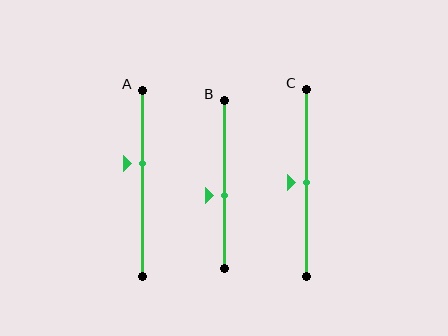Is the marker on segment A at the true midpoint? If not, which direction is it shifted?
No, the marker on segment A is shifted upward by about 10% of the segment length.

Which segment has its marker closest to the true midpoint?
Segment C has its marker closest to the true midpoint.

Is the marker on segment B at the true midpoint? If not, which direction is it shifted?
No, the marker on segment B is shifted downward by about 7% of the segment length.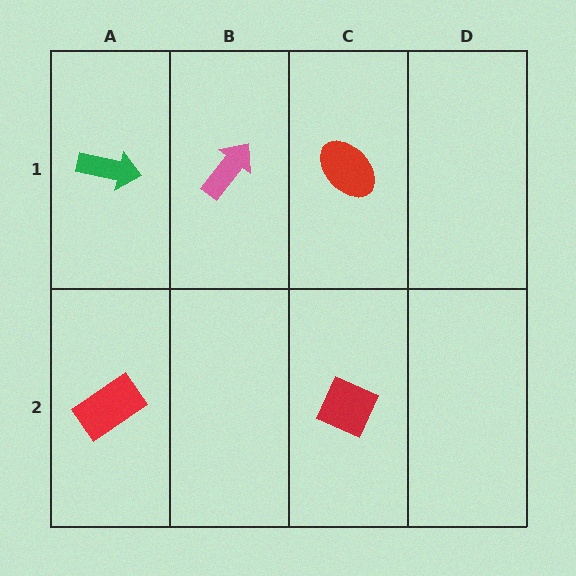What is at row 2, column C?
A red diamond.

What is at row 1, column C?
A red ellipse.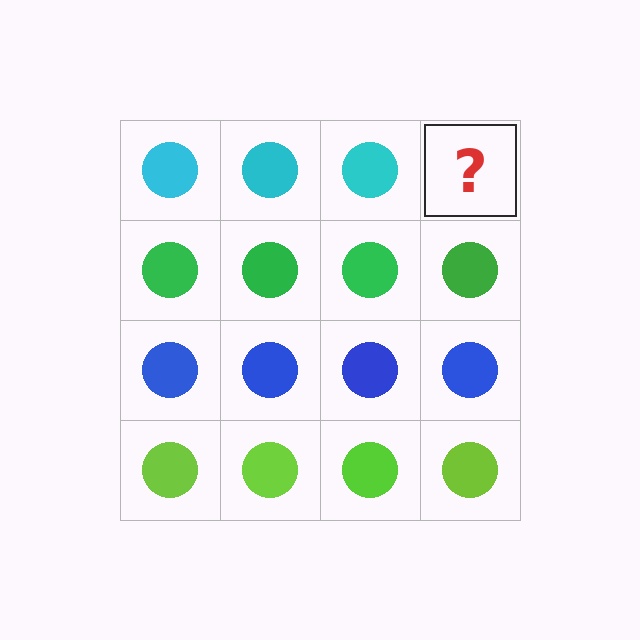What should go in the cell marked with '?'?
The missing cell should contain a cyan circle.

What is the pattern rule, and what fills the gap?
The rule is that each row has a consistent color. The gap should be filled with a cyan circle.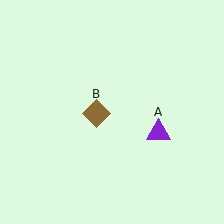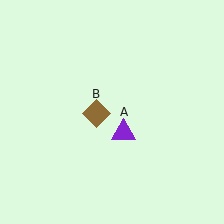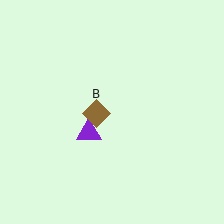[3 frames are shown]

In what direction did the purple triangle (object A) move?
The purple triangle (object A) moved left.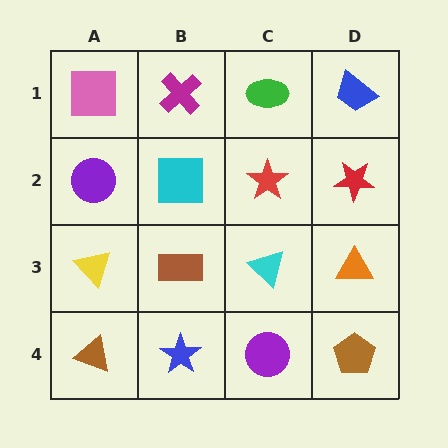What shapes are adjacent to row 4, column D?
An orange triangle (row 3, column D), a purple circle (row 4, column C).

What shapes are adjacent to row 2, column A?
A pink square (row 1, column A), a yellow triangle (row 3, column A), a cyan square (row 2, column B).